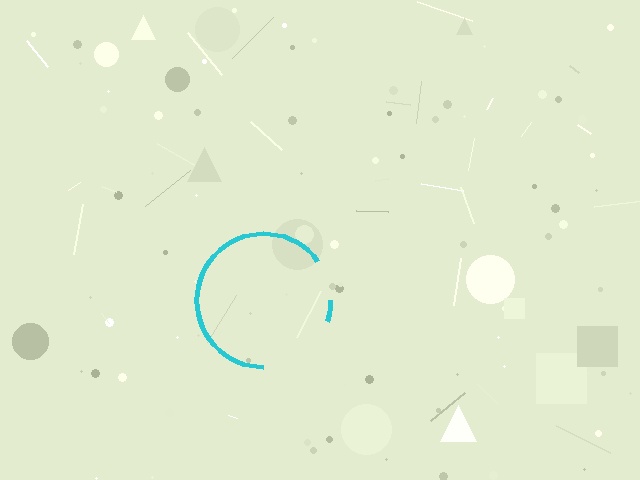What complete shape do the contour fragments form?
The contour fragments form a circle.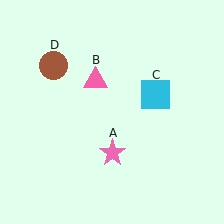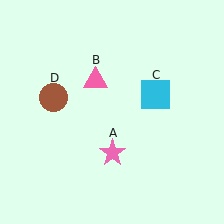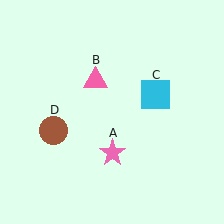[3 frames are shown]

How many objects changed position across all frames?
1 object changed position: brown circle (object D).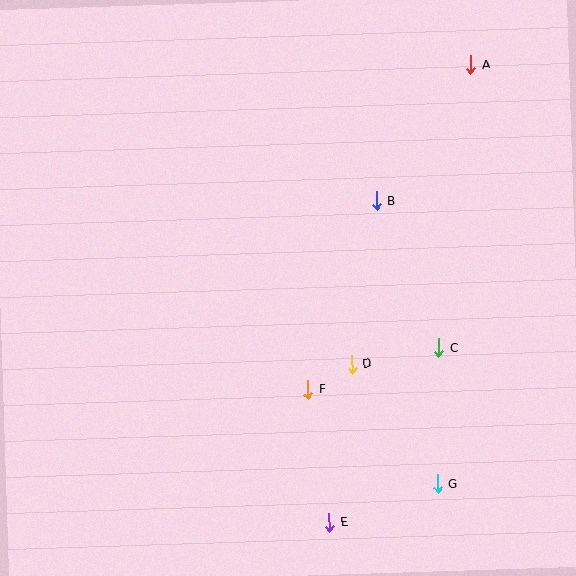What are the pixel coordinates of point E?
Point E is at (329, 522).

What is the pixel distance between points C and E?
The distance between C and E is 206 pixels.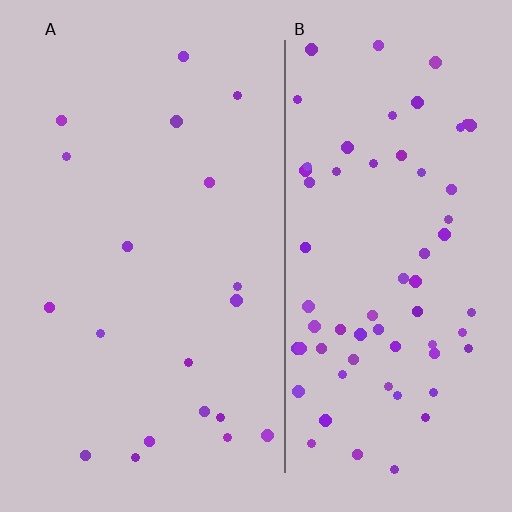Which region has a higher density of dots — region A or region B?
B (the right).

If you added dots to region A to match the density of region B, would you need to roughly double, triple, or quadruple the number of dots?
Approximately quadruple.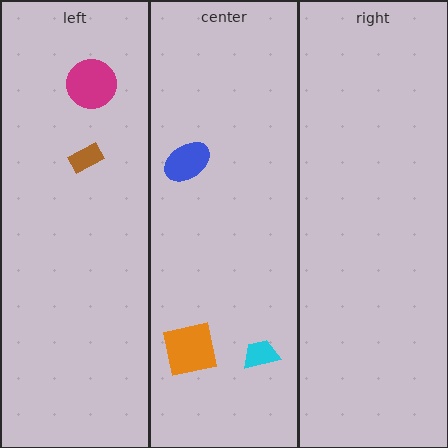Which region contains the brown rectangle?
The left region.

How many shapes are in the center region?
3.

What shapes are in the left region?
The magenta circle, the brown rectangle.